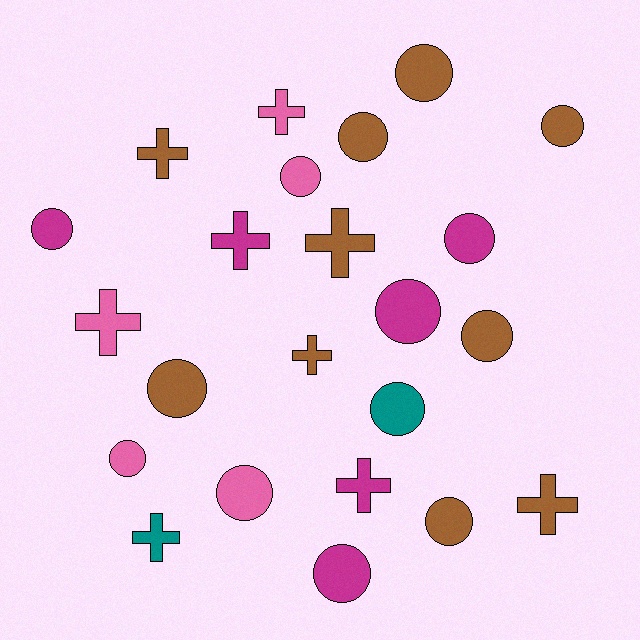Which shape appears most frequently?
Circle, with 14 objects.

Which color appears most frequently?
Brown, with 10 objects.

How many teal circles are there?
There is 1 teal circle.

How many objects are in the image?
There are 23 objects.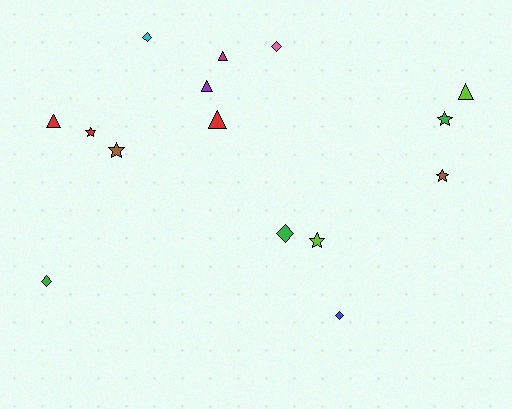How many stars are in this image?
There are 5 stars.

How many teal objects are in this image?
There are no teal objects.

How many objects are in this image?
There are 15 objects.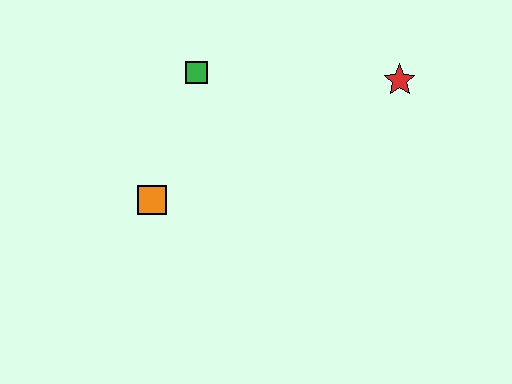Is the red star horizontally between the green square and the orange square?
No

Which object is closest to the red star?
The green square is closest to the red star.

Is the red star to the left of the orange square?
No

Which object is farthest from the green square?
The red star is farthest from the green square.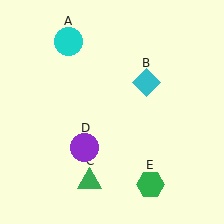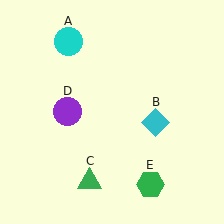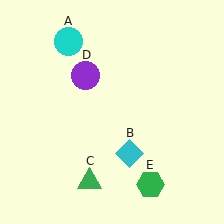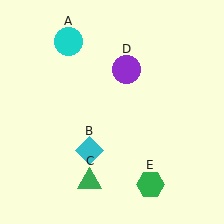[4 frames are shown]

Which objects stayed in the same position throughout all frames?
Cyan circle (object A) and green triangle (object C) and green hexagon (object E) remained stationary.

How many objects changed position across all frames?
2 objects changed position: cyan diamond (object B), purple circle (object D).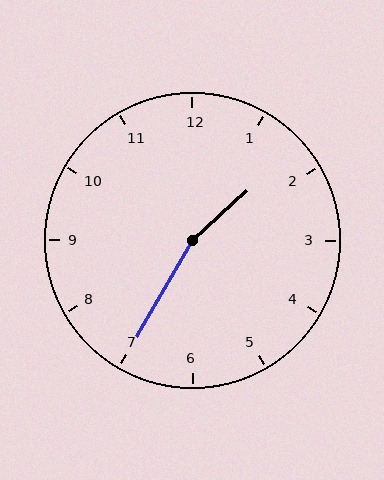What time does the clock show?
1:35.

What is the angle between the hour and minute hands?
Approximately 162 degrees.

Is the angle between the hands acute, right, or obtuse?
It is obtuse.